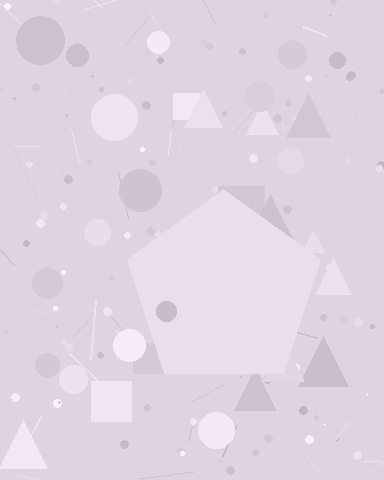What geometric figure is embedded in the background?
A pentagon is embedded in the background.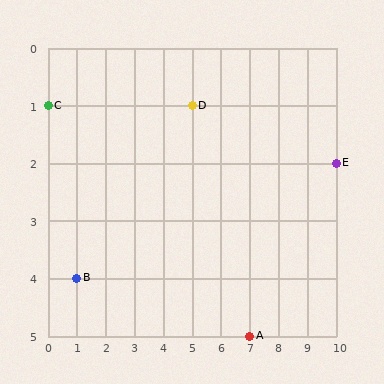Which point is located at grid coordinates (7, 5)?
Point A is at (7, 5).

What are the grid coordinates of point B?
Point B is at grid coordinates (1, 4).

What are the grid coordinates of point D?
Point D is at grid coordinates (5, 1).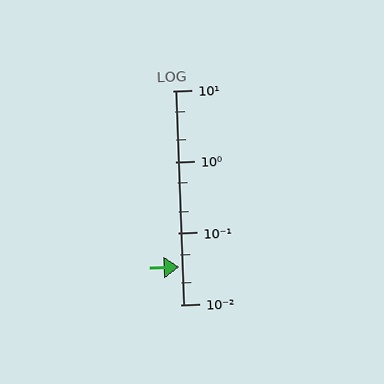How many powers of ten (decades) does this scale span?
The scale spans 3 decades, from 0.01 to 10.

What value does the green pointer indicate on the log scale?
The pointer indicates approximately 0.034.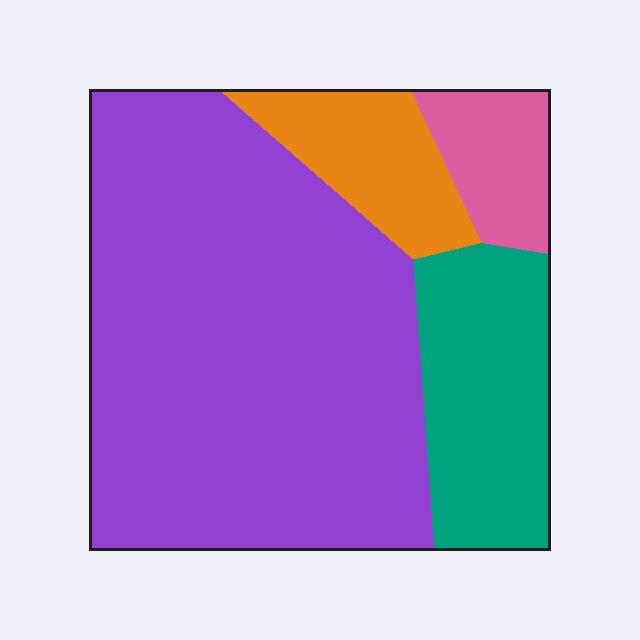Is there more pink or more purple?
Purple.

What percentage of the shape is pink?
Pink takes up about one tenth (1/10) of the shape.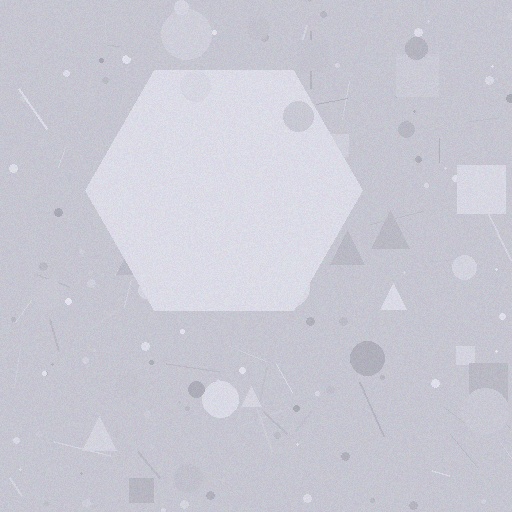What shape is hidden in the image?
A hexagon is hidden in the image.